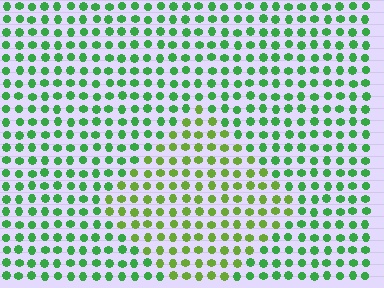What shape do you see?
I see a diamond.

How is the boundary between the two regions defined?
The boundary is defined purely by a slight shift in hue (about 35 degrees). Spacing, size, and orientation are identical on both sides.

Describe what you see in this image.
The image is filled with small green elements in a uniform arrangement. A diamond-shaped region is visible where the elements are tinted to a slightly different hue, forming a subtle color boundary.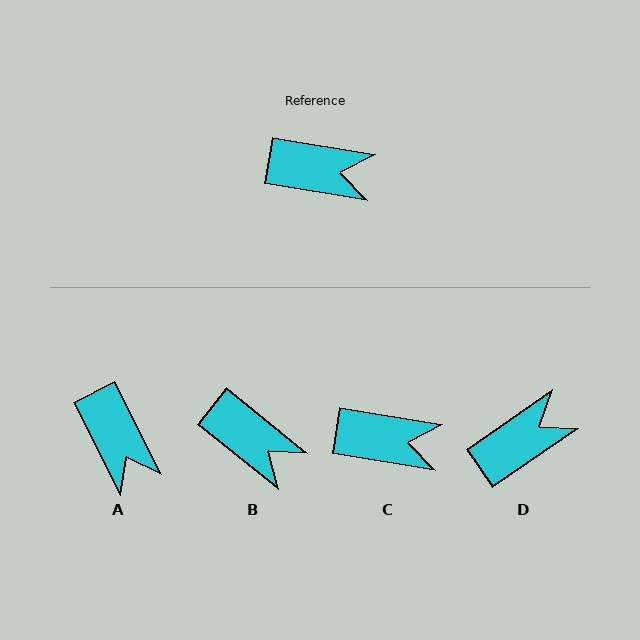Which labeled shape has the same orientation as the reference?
C.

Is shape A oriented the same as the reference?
No, it is off by about 54 degrees.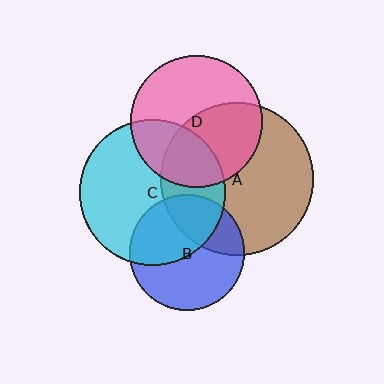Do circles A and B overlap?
Yes.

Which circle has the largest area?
Circle A (brown).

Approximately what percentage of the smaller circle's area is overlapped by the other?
Approximately 30%.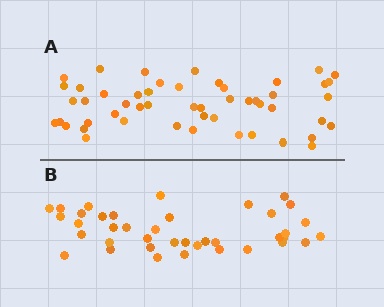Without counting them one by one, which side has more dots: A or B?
Region A (the top region) has more dots.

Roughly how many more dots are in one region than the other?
Region A has roughly 12 or so more dots than region B.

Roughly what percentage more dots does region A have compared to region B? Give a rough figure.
About 30% more.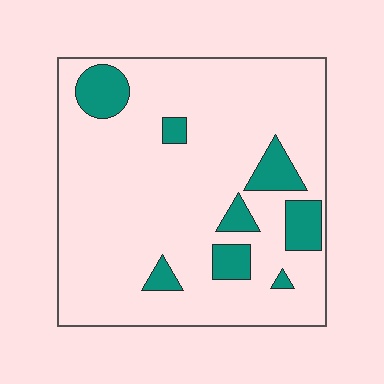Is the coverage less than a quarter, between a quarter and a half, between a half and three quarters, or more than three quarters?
Less than a quarter.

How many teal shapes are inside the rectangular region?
8.